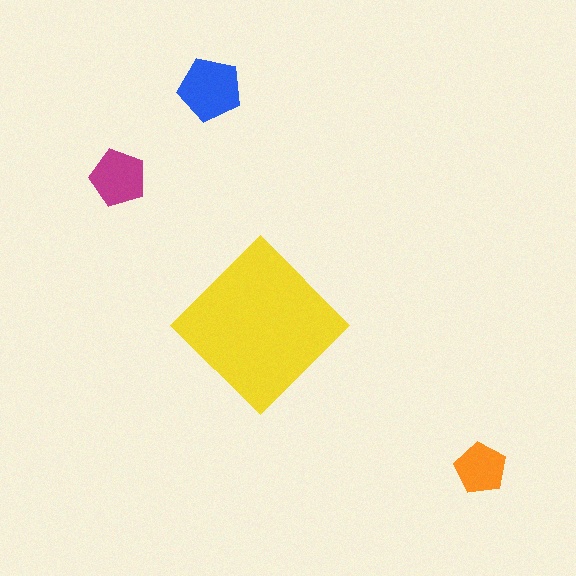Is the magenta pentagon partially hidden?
No, the magenta pentagon is fully visible.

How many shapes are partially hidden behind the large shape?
0 shapes are partially hidden.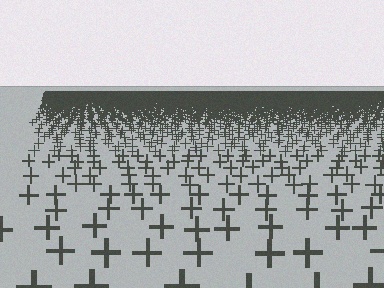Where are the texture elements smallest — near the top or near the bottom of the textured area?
Near the top.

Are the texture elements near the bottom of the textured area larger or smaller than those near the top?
Larger. Near the bottom, elements are closer to the viewer and appear at a bigger on-screen size.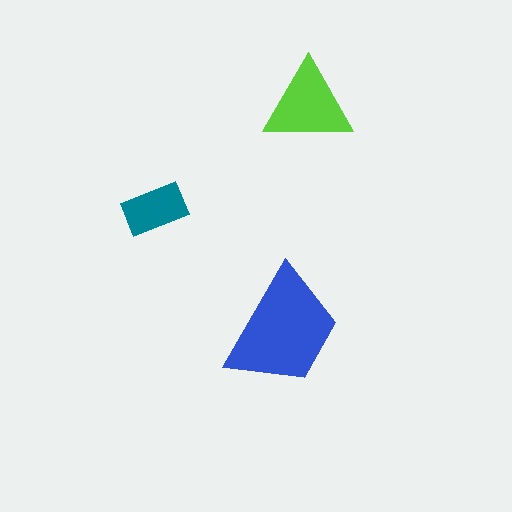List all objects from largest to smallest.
The blue trapezoid, the lime triangle, the teal rectangle.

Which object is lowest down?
The blue trapezoid is bottommost.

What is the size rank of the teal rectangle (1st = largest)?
3rd.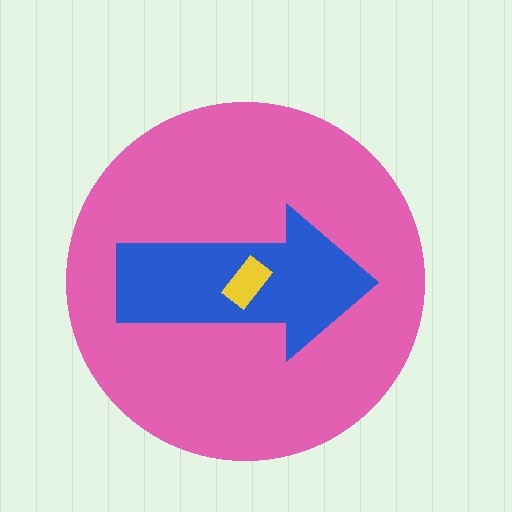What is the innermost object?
The yellow rectangle.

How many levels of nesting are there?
3.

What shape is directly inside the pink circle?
The blue arrow.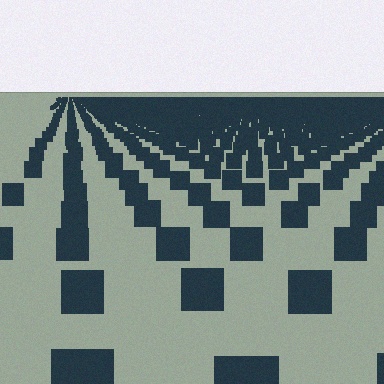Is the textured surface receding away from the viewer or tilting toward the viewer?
The surface is receding away from the viewer. Texture elements get smaller and denser toward the top.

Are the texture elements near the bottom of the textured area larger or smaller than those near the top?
Larger. Near the bottom, elements are closer to the viewer and appear at a bigger on-screen size.